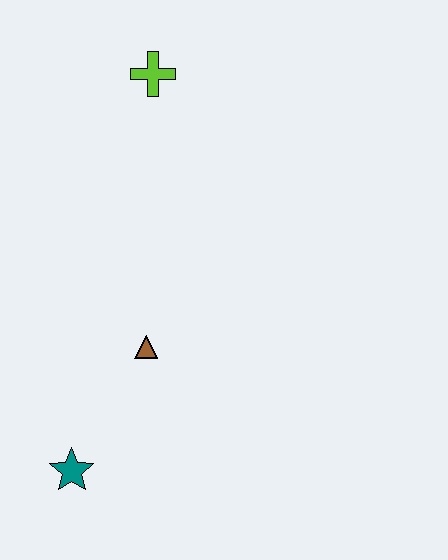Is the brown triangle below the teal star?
No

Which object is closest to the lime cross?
The brown triangle is closest to the lime cross.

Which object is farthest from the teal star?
The lime cross is farthest from the teal star.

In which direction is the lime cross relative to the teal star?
The lime cross is above the teal star.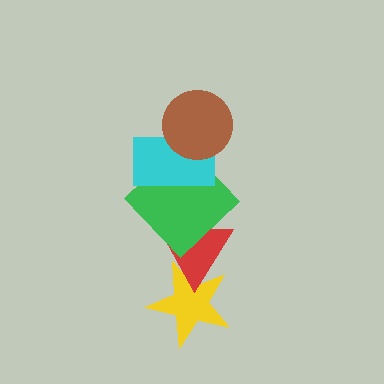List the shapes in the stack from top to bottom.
From top to bottom: the brown circle, the cyan rectangle, the green diamond, the red triangle, the yellow star.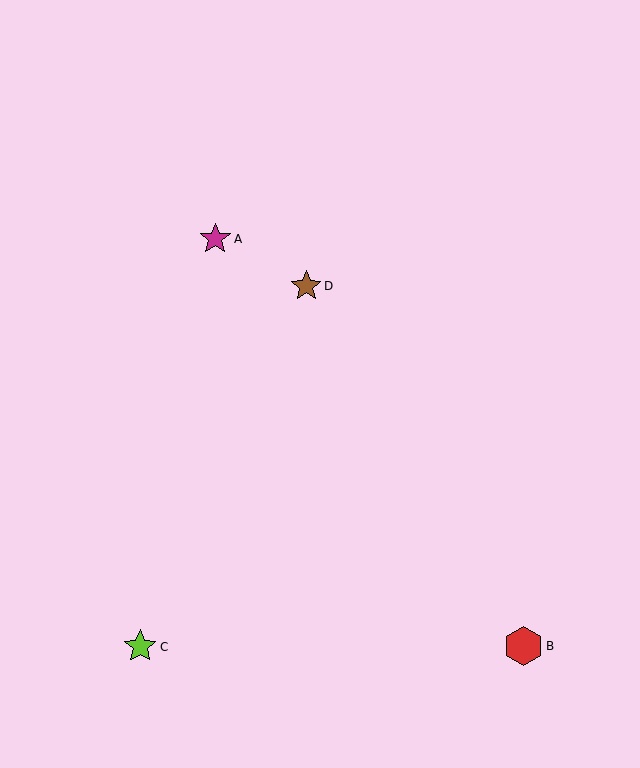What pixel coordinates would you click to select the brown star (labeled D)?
Click at (306, 286) to select the brown star D.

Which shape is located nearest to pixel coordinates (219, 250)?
The magenta star (labeled A) at (215, 239) is nearest to that location.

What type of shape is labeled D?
Shape D is a brown star.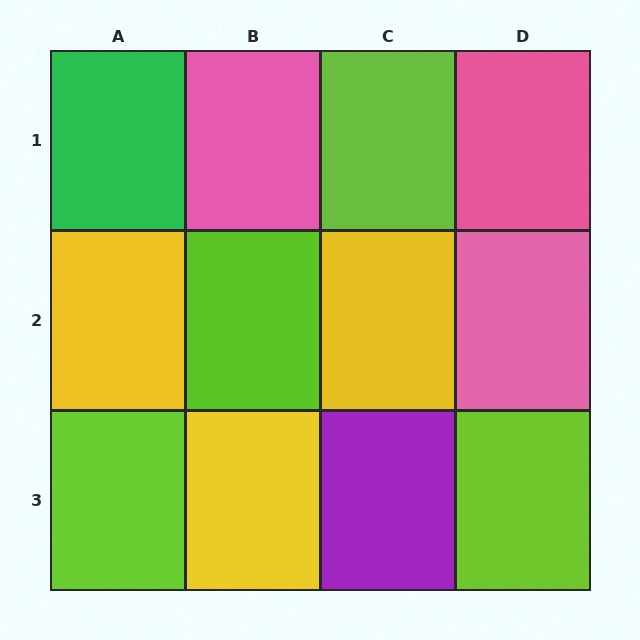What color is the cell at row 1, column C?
Lime.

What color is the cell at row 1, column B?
Pink.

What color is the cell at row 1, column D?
Pink.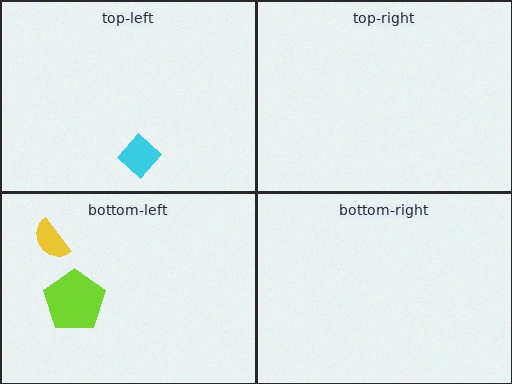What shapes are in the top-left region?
The cyan diamond.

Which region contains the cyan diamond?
The top-left region.